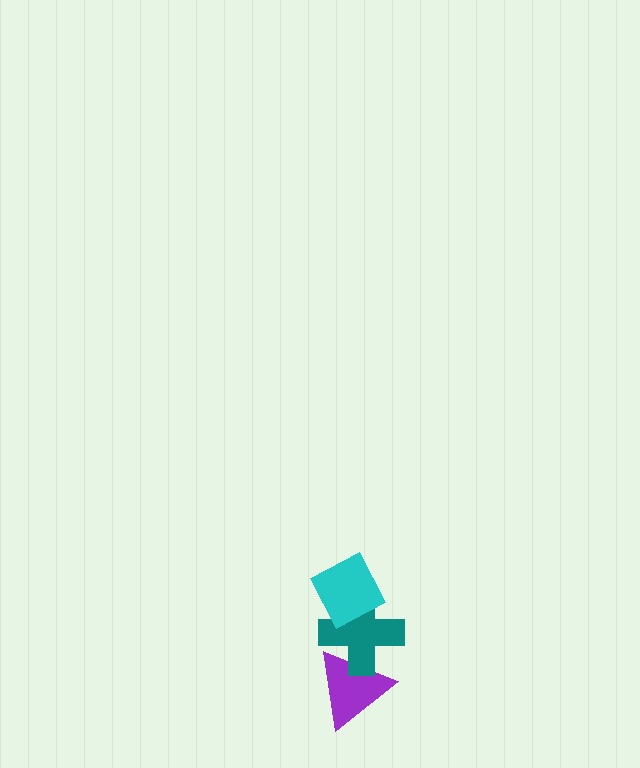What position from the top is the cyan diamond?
The cyan diamond is 1st from the top.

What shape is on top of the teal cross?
The cyan diamond is on top of the teal cross.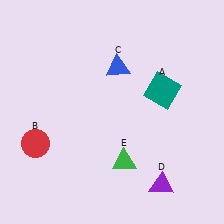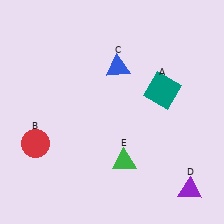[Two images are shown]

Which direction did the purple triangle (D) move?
The purple triangle (D) moved right.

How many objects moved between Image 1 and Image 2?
1 object moved between the two images.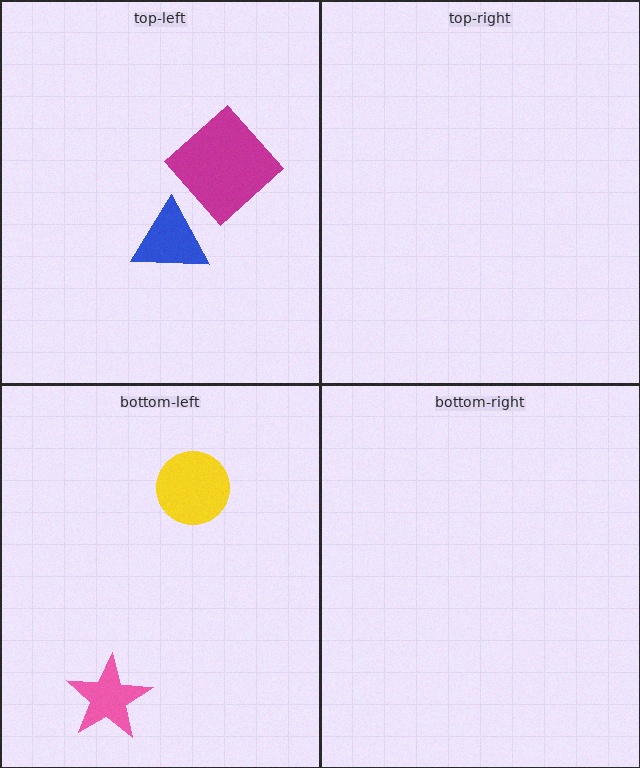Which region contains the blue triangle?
The top-left region.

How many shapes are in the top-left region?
2.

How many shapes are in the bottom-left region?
2.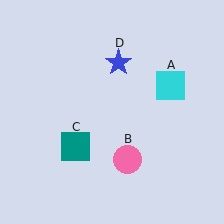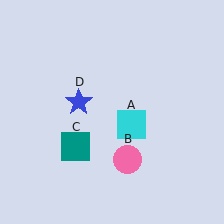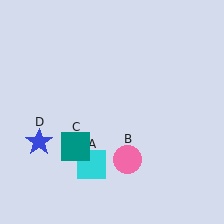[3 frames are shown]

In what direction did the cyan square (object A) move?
The cyan square (object A) moved down and to the left.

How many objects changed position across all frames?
2 objects changed position: cyan square (object A), blue star (object D).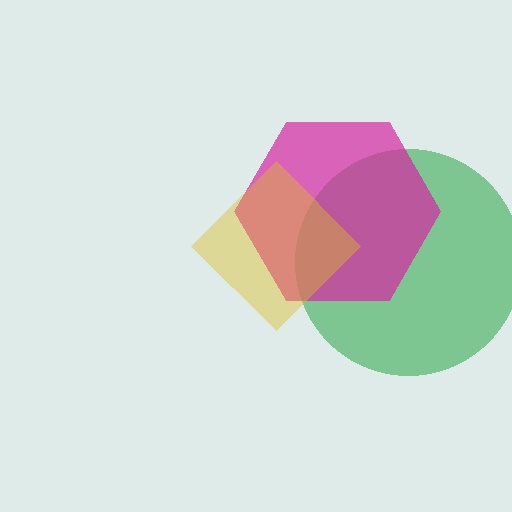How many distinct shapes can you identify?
There are 3 distinct shapes: a green circle, a magenta hexagon, a yellow diamond.